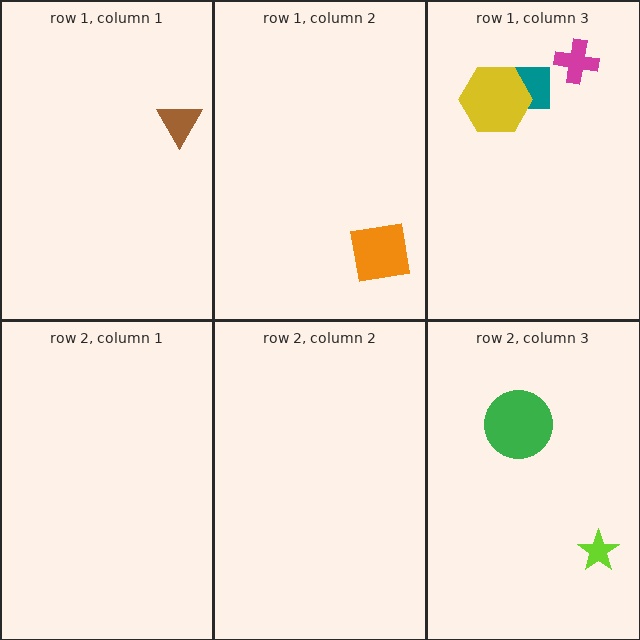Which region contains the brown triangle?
The row 1, column 1 region.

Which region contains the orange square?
The row 1, column 2 region.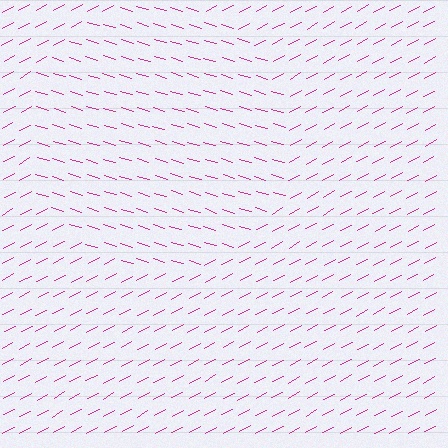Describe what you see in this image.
The image is filled with small magenta line segments. A circle region in the image has lines oriented differently from the surrounding lines, creating a visible texture boundary.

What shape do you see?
I see a circle.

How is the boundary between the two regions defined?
The boundary is defined purely by a change in line orientation (approximately 45 degrees difference). All lines are the same color and thickness.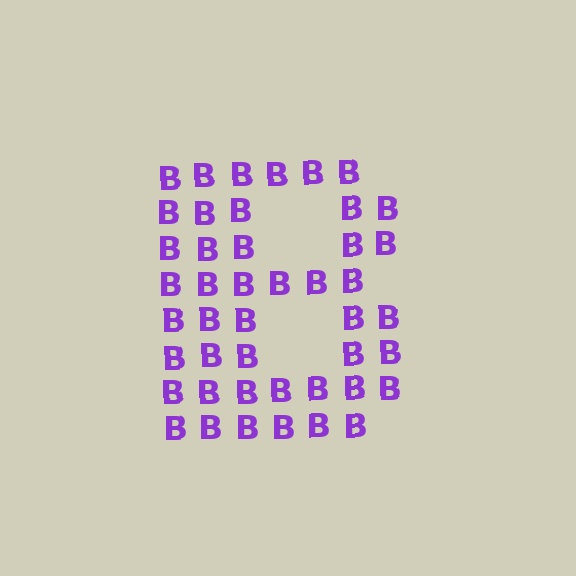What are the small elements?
The small elements are letter B's.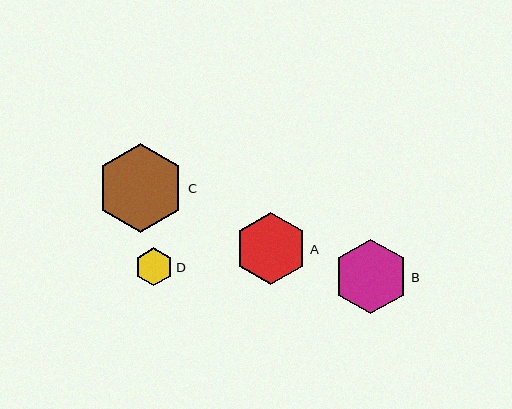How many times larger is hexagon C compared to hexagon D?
Hexagon C is approximately 2.3 times the size of hexagon D.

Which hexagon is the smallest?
Hexagon D is the smallest with a size of approximately 38 pixels.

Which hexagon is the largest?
Hexagon C is the largest with a size of approximately 89 pixels.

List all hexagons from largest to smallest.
From largest to smallest: C, B, A, D.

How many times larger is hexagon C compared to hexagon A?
Hexagon C is approximately 1.2 times the size of hexagon A.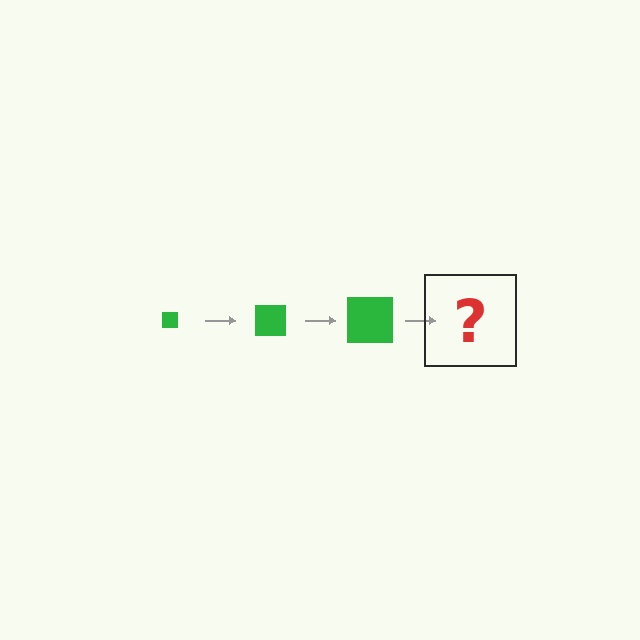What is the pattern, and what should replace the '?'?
The pattern is that the square gets progressively larger each step. The '?' should be a green square, larger than the previous one.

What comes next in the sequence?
The next element should be a green square, larger than the previous one.